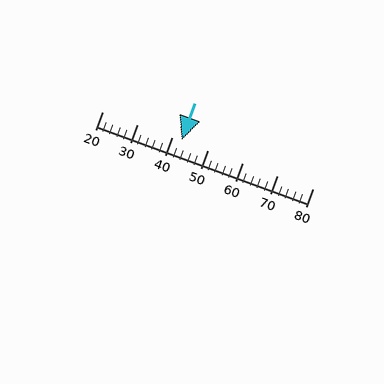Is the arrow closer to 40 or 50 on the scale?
The arrow is closer to 40.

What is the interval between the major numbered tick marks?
The major tick marks are spaced 10 units apart.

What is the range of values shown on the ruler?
The ruler shows values from 20 to 80.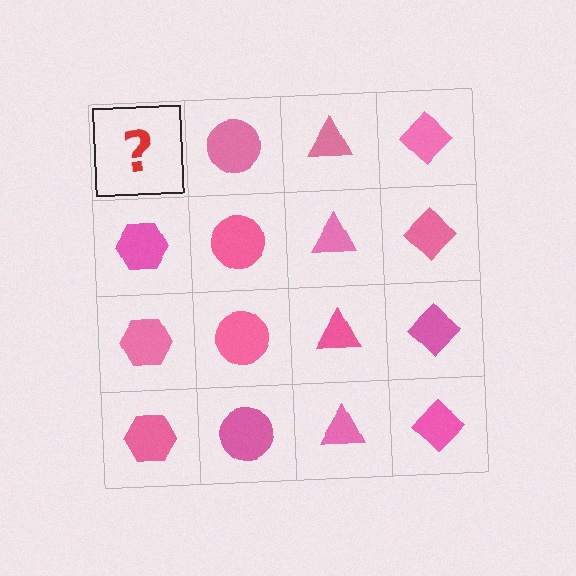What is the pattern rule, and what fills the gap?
The rule is that each column has a consistent shape. The gap should be filled with a pink hexagon.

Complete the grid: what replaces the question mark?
The question mark should be replaced with a pink hexagon.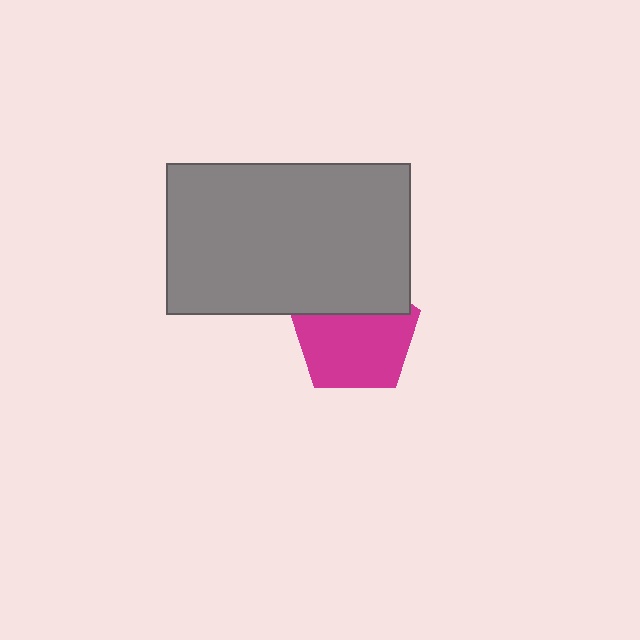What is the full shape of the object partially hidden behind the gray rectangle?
The partially hidden object is a magenta pentagon.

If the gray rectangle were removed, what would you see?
You would see the complete magenta pentagon.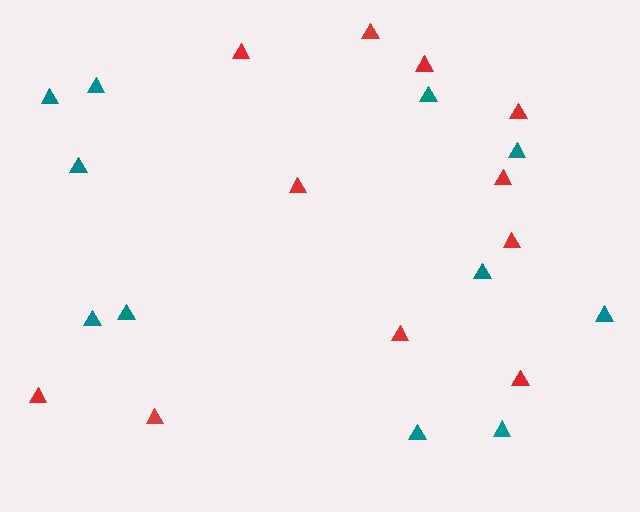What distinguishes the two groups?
There are 2 groups: one group of red triangles (11) and one group of teal triangles (11).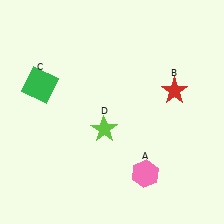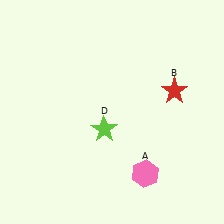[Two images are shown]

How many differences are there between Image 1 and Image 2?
There is 1 difference between the two images.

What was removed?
The green square (C) was removed in Image 2.